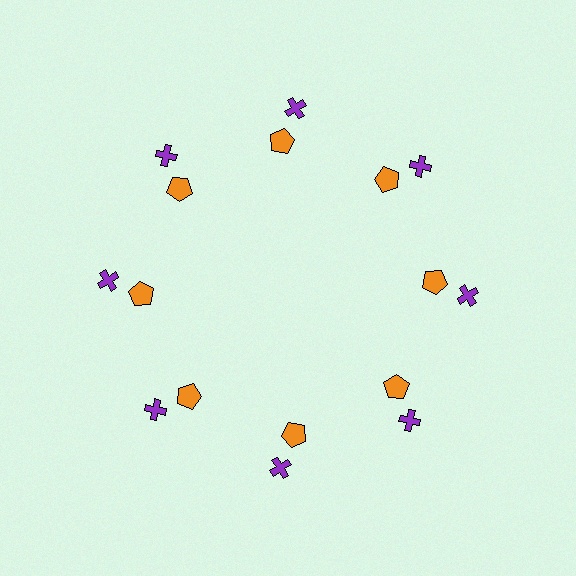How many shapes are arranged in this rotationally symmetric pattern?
There are 16 shapes, arranged in 8 groups of 2.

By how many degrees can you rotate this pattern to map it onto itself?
The pattern maps onto itself every 45 degrees of rotation.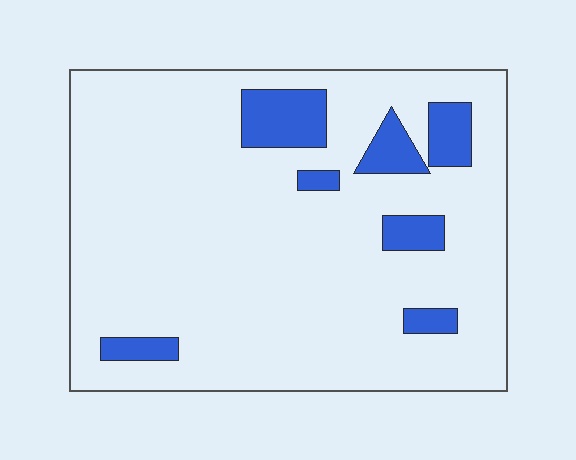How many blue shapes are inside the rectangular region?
7.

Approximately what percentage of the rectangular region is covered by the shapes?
Approximately 10%.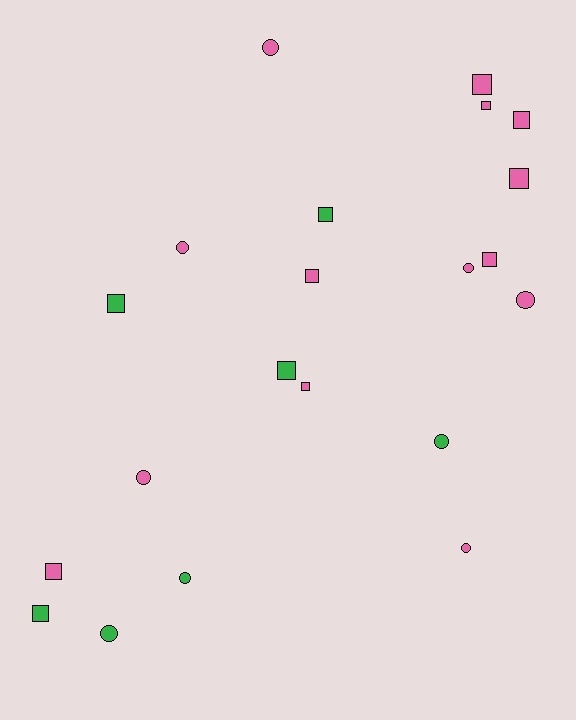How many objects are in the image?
There are 21 objects.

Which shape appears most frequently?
Square, with 12 objects.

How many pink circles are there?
There are 6 pink circles.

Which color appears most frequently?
Pink, with 14 objects.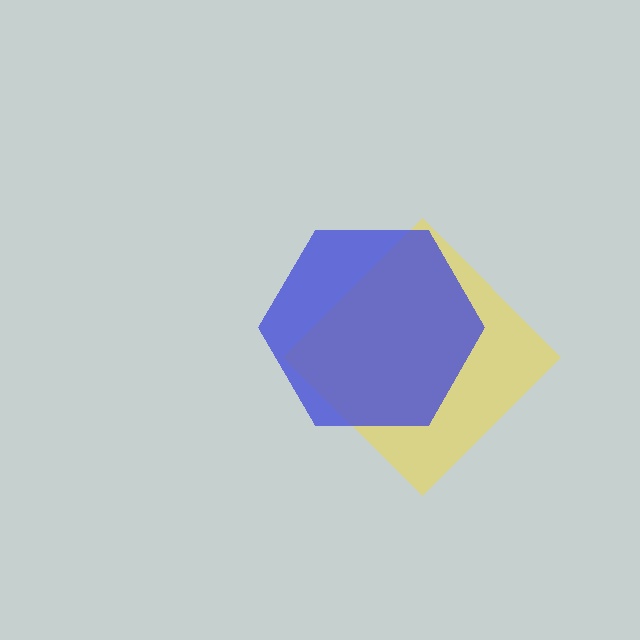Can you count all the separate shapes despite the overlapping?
Yes, there are 2 separate shapes.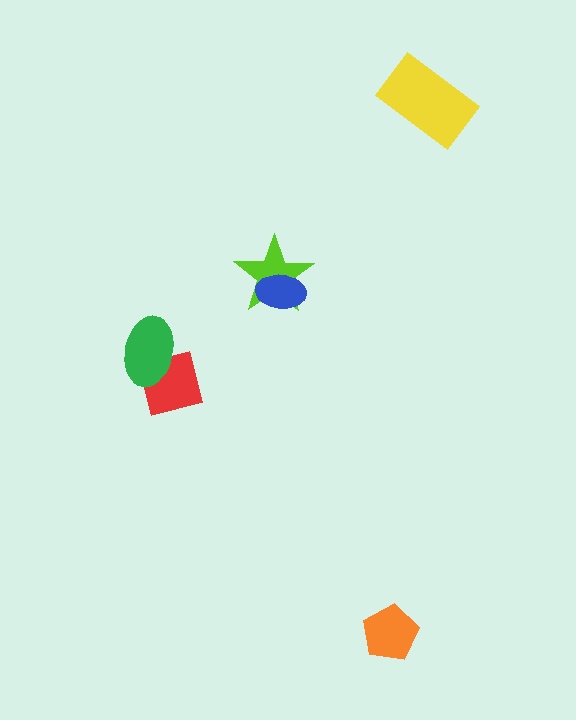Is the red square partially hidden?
Yes, it is partially covered by another shape.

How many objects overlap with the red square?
1 object overlaps with the red square.